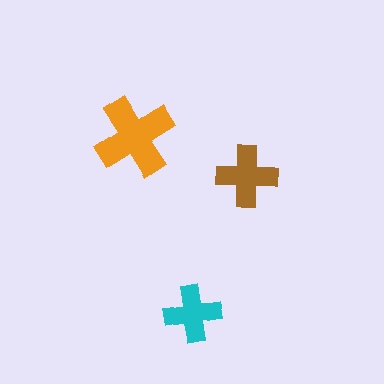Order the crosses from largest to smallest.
the orange one, the brown one, the cyan one.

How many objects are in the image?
There are 3 objects in the image.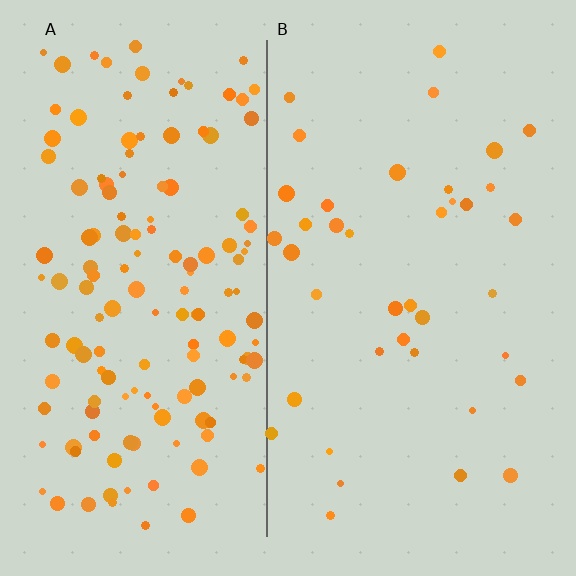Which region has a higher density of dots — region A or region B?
A (the left).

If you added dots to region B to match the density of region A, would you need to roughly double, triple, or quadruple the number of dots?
Approximately quadruple.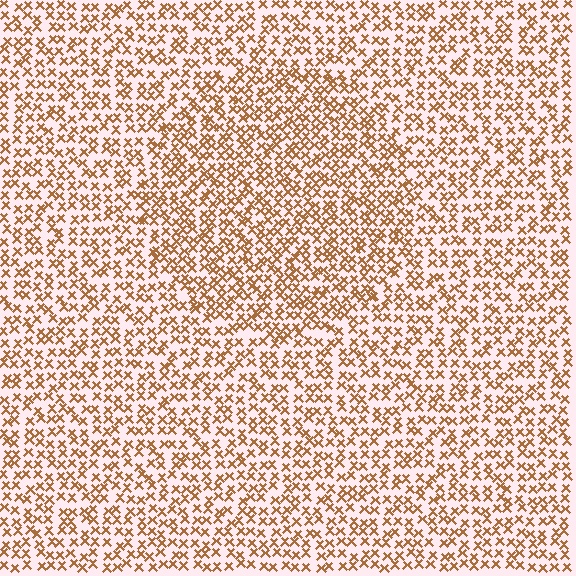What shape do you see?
I see a circle.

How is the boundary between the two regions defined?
The boundary is defined by a change in element density (approximately 1.4x ratio). All elements are the same color, size, and shape.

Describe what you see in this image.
The image contains small brown elements arranged at two different densities. A circle-shaped region is visible where the elements are more densely packed than the surrounding area.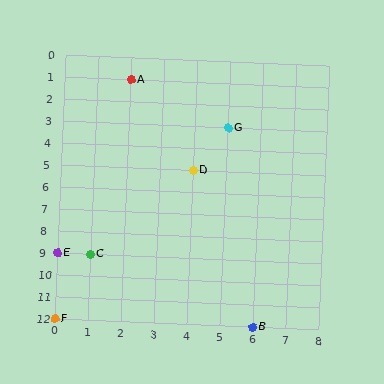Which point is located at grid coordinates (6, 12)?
Point B is at (6, 12).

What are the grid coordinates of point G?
Point G is at grid coordinates (5, 3).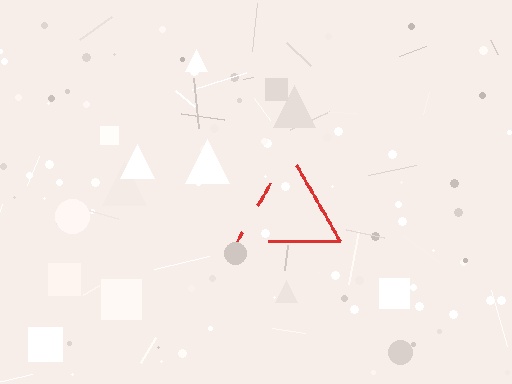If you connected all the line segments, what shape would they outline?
They would outline a triangle.